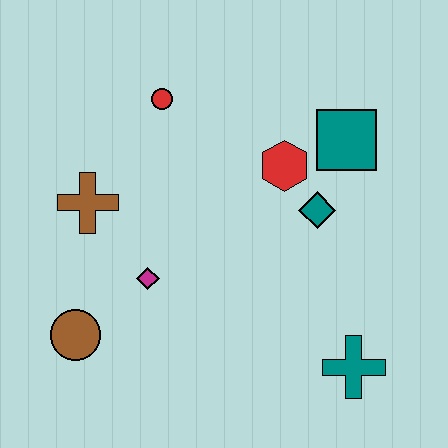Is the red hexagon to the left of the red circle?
No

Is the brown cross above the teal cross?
Yes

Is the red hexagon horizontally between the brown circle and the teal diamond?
Yes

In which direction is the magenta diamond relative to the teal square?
The magenta diamond is to the left of the teal square.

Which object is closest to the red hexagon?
The teal diamond is closest to the red hexagon.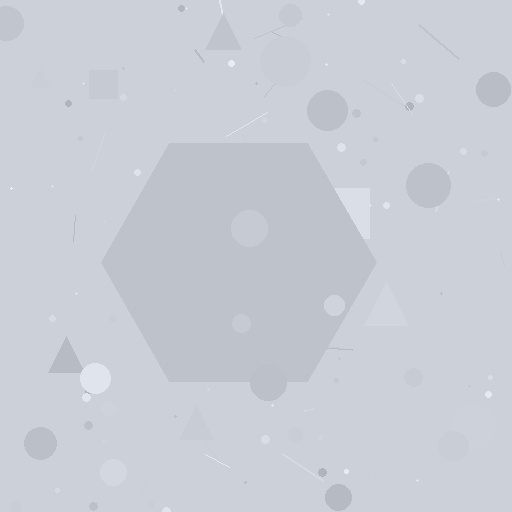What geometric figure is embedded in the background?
A hexagon is embedded in the background.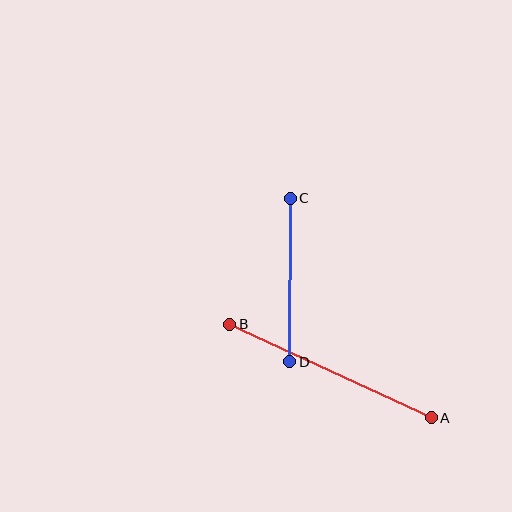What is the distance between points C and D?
The distance is approximately 164 pixels.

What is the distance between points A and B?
The distance is approximately 223 pixels.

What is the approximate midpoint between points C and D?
The midpoint is at approximately (290, 280) pixels.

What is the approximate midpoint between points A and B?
The midpoint is at approximately (331, 371) pixels.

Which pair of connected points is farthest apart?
Points A and B are farthest apart.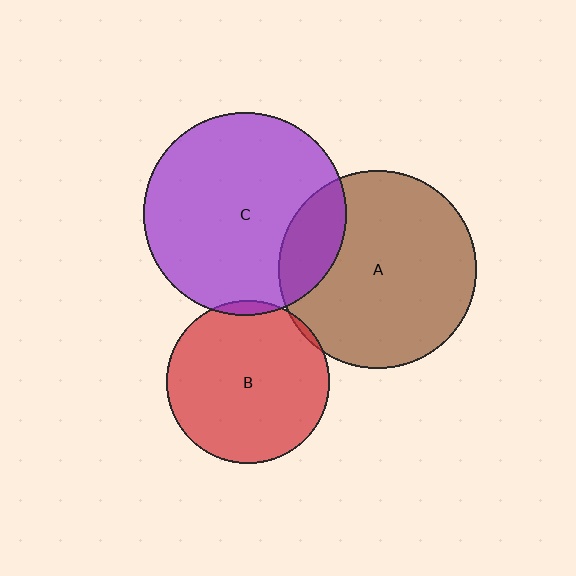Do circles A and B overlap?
Yes.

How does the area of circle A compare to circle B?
Approximately 1.5 times.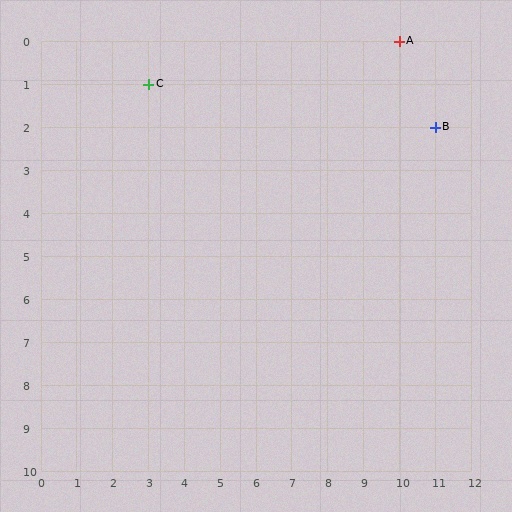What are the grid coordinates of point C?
Point C is at grid coordinates (3, 1).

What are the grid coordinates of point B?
Point B is at grid coordinates (11, 2).